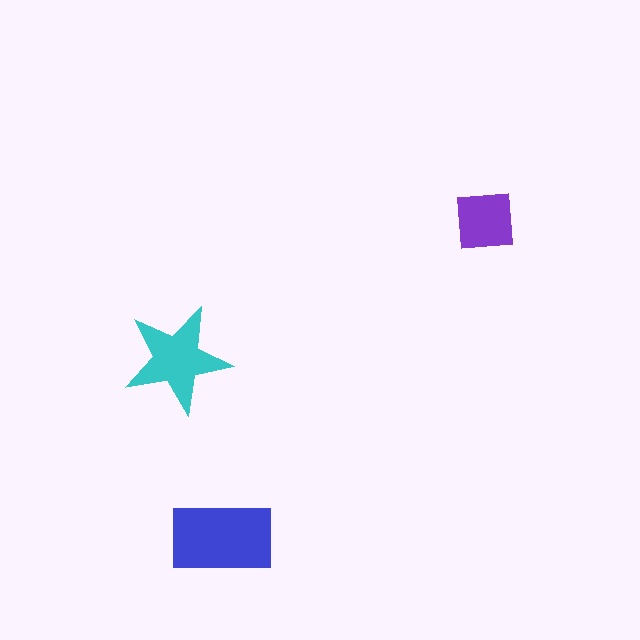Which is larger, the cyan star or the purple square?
The cyan star.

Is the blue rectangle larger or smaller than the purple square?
Larger.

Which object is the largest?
The blue rectangle.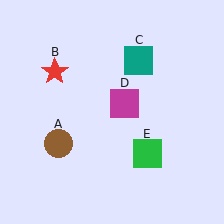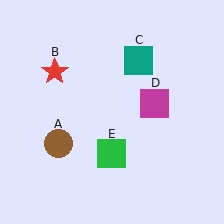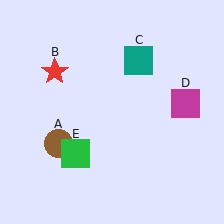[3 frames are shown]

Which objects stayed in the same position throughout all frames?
Brown circle (object A) and red star (object B) and teal square (object C) remained stationary.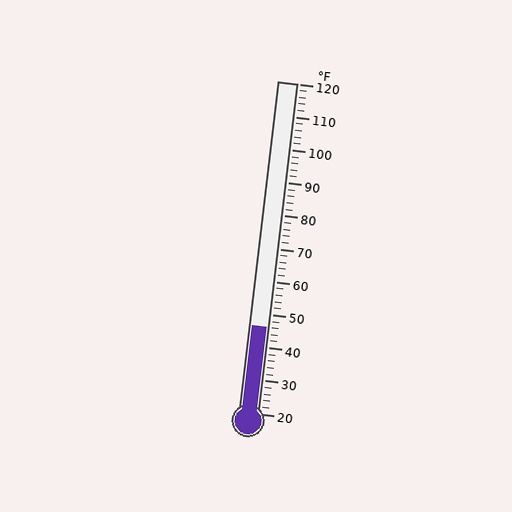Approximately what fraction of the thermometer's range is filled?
The thermometer is filled to approximately 25% of its range.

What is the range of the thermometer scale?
The thermometer scale ranges from 20°F to 120°F.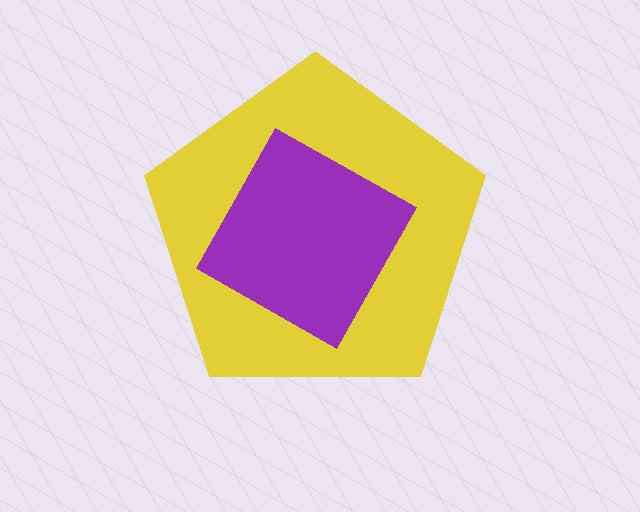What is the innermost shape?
The purple diamond.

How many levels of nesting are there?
2.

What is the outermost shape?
The yellow pentagon.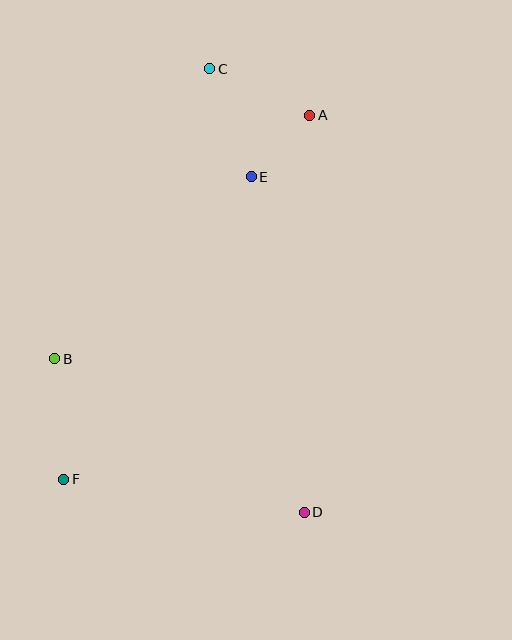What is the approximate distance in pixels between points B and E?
The distance between B and E is approximately 268 pixels.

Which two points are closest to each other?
Points A and E are closest to each other.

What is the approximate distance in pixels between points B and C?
The distance between B and C is approximately 329 pixels.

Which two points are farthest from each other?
Points C and D are farthest from each other.